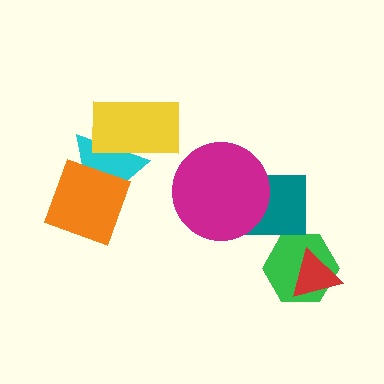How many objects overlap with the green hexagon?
1 object overlaps with the green hexagon.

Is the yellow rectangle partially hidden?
No, no other shape covers it.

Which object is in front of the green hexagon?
The red triangle is in front of the green hexagon.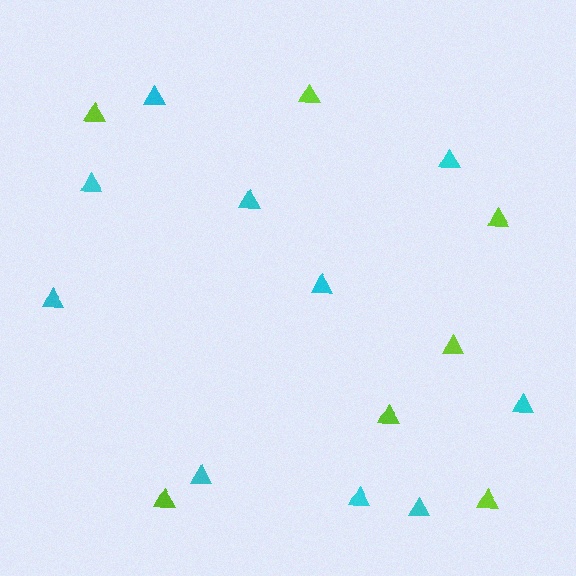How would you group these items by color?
There are 2 groups: one group of lime triangles (7) and one group of cyan triangles (10).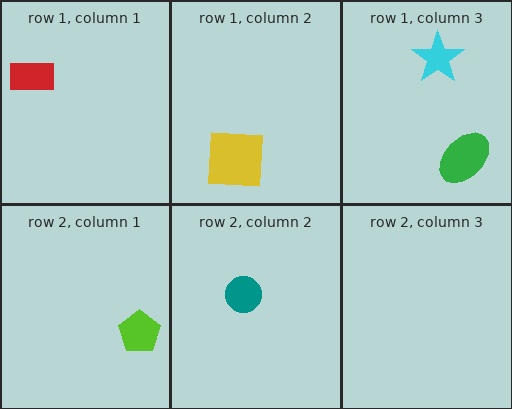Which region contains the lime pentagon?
The row 2, column 1 region.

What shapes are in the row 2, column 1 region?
The lime pentagon.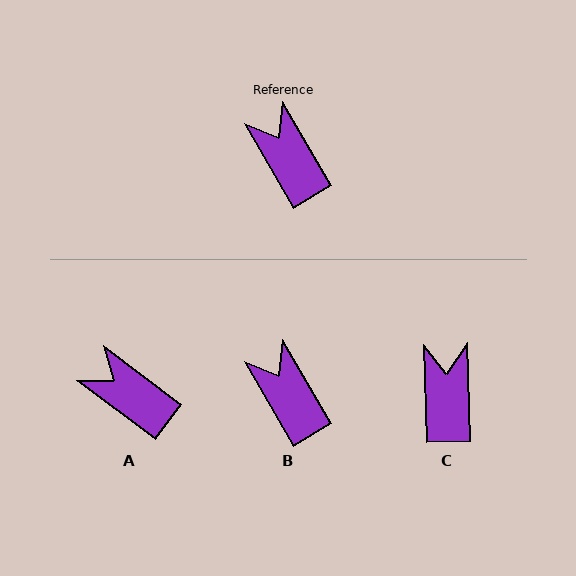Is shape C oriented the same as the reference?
No, it is off by about 29 degrees.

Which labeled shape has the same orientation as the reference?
B.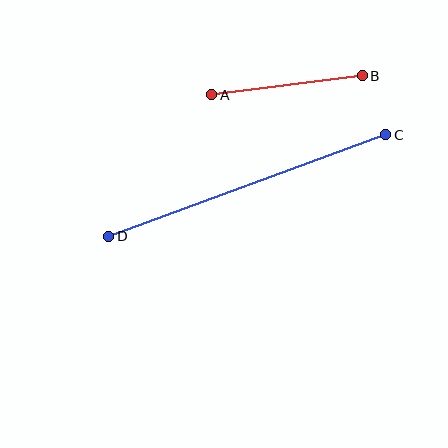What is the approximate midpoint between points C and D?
The midpoint is at approximately (247, 186) pixels.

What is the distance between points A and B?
The distance is approximately 152 pixels.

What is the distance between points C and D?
The distance is approximately 295 pixels.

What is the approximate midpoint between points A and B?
The midpoint is at approximately (287, 85) pixels.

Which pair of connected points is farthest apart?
Points C and D are farthest apart.